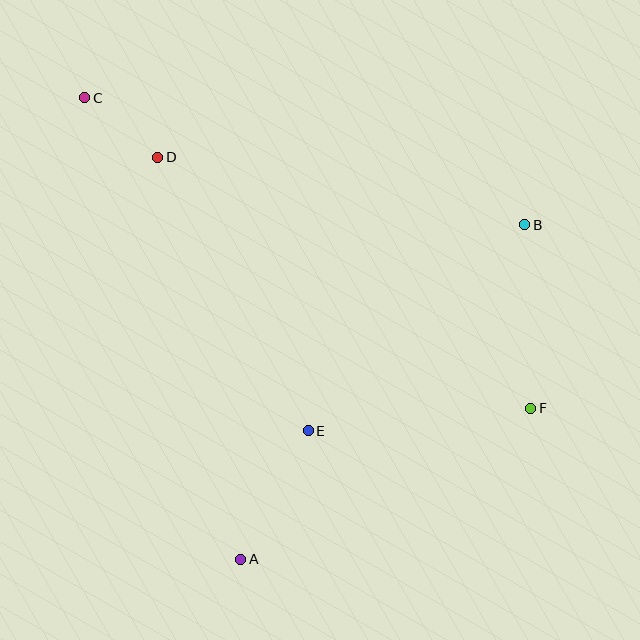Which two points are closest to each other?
Points C and D are closest to each other.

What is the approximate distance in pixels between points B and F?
The distance between B and F is approximately 184 pixels.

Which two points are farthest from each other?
Points C and F are farthest from each other.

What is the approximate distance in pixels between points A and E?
The distance between A and E is approximately 145 pixels.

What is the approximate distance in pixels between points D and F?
The distance between D and F is approximately 450 pixels.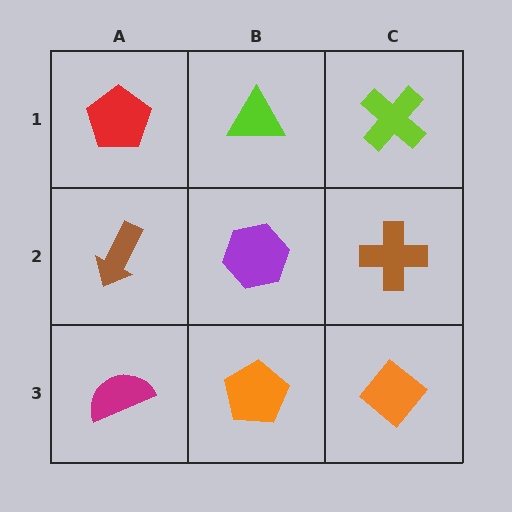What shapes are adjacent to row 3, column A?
A brown arrow (row 2, column A), an orange pentagon (row 3, column B).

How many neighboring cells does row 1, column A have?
2.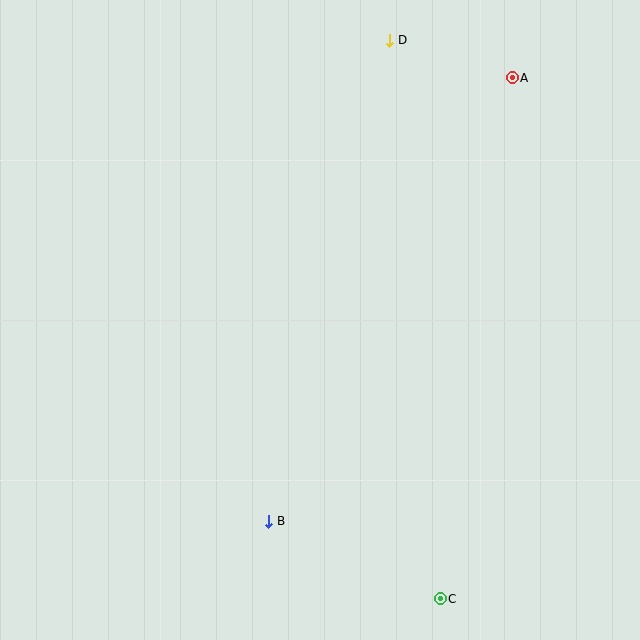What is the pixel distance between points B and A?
The distance between B and A is 506 pixels.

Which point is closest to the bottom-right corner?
Point C is closest to the bottom-right corner.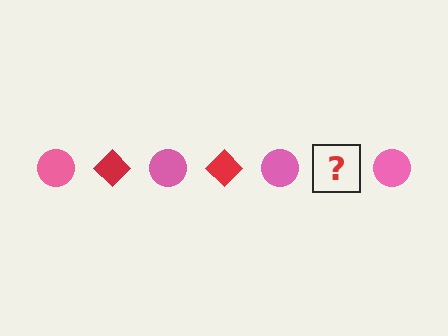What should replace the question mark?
The question mark should be replaced with a red diamond.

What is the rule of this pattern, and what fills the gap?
The rule is that the pattern alternates between pink circle and red diamond. The gap should be filled with a red diamond.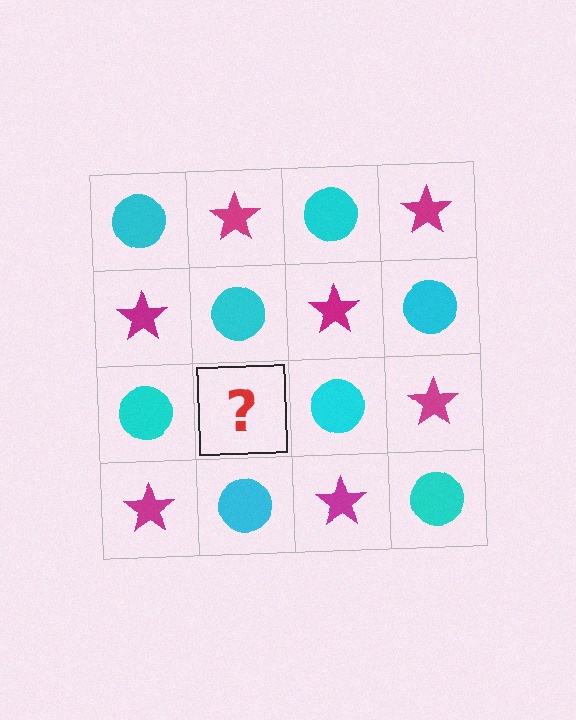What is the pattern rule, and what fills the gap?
The rule is that it alternates cyan circle and magenta star in a checkerboard pattern. The gap should be filled with a magenta star.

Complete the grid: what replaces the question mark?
The question mark should be replaced with a magenta star.